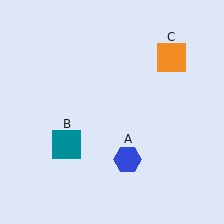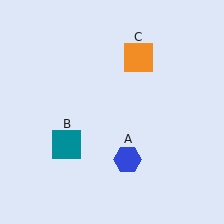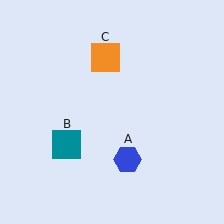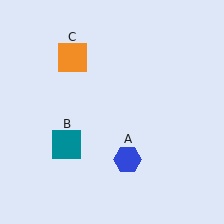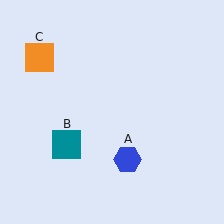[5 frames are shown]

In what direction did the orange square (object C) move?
The orange square (object C) moved left.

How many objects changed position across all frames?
1 object changed position: orange square (object C).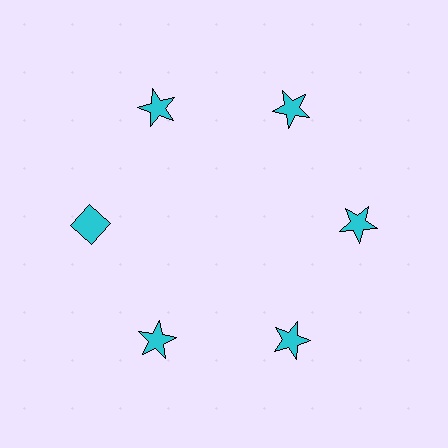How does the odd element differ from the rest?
It has a different shape: diamond instead of star.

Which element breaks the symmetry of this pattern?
The cyan diamond at roughly the 9 o'clock position breaks the symmetry. All other shapes are cyan stars.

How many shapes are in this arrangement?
There are 6 shapes arranged in a ring pattern.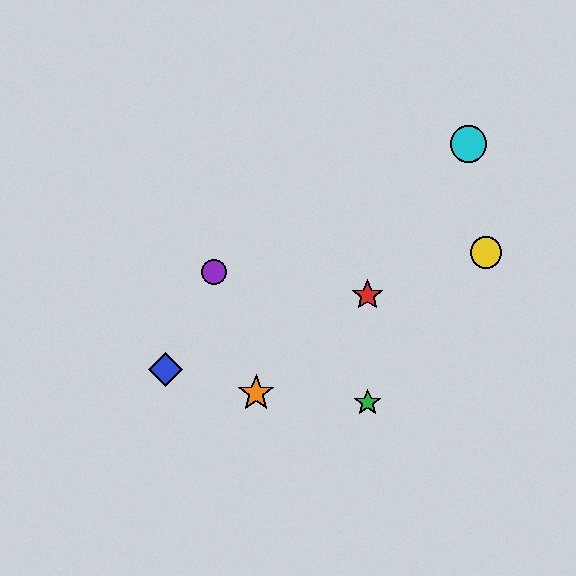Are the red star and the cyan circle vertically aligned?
No, the red star is at x≈368 and the cyan circle is at x≈469.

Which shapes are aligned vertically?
The red star, the green star are aligned vertically.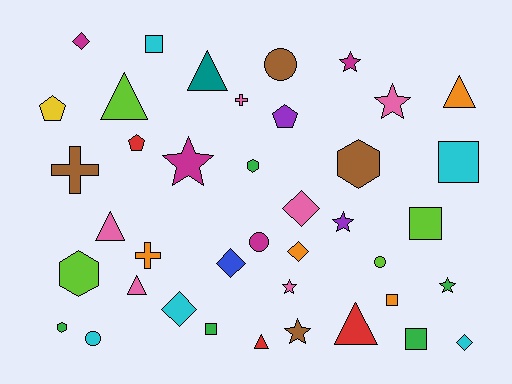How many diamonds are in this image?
There are 6 diamonds.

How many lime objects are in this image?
There are 4 lime objects.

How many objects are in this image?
There are 40 objects.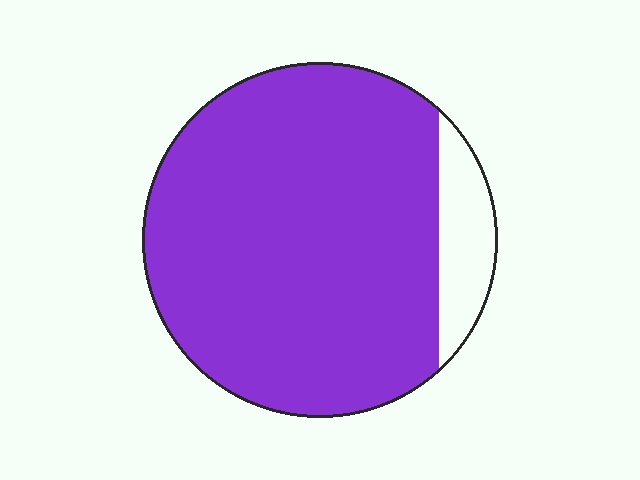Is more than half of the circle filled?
Yes.